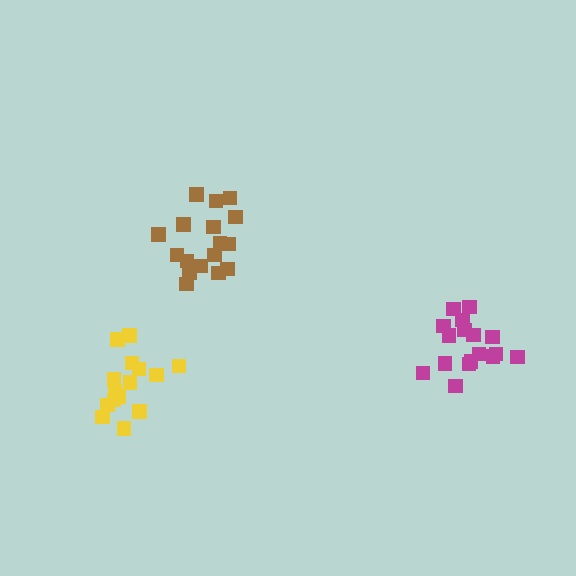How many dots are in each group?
Group 1: 15 dots, Group 2: 17 dots, Group 3: 17 dots (49 total).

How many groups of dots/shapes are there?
There are 3 groups.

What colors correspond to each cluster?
The clusters are colored: yellow, magenta, brown.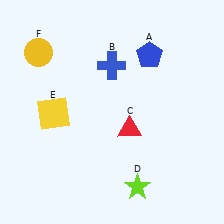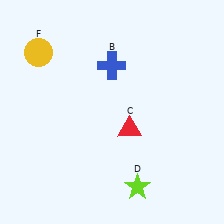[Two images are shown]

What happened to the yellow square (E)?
The yellow square (E) was removed in Image 2. It was in the bottom-left area of Image 1.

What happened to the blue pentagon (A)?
The blue pentagon (A) was removed in Image 2. It was in the top-right area of Image 1.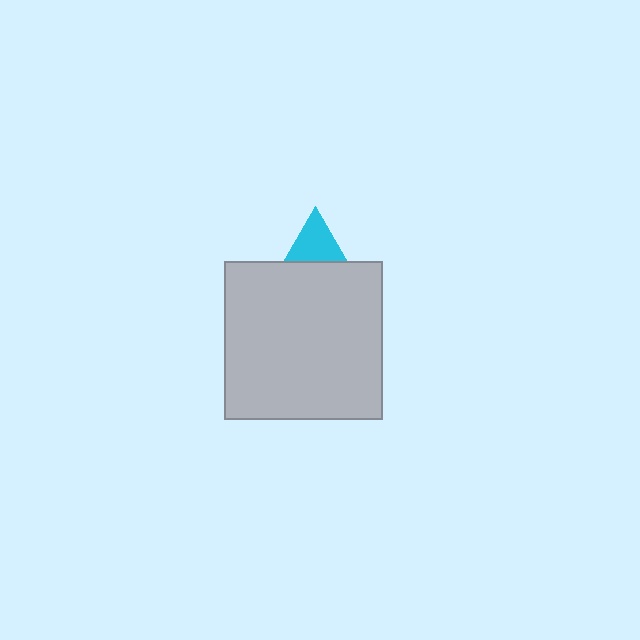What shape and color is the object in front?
The object in front is a light gray square.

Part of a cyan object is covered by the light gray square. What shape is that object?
It is a triangle.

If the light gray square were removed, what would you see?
You would see the complete cyan triangle.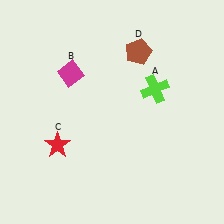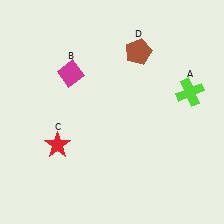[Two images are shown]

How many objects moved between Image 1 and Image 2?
1 object moved between the two images.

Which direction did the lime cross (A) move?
The lime cross (A) moved right.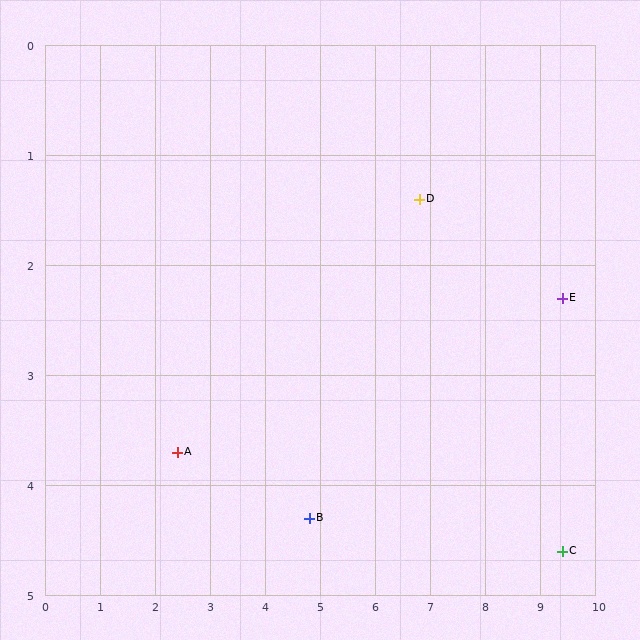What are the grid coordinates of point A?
Point A is at approximately (2.4, 3.7).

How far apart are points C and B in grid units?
Points C and B are about 4.6 grid units apart.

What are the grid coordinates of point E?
Point E is at approximately (9.4, 2.3).